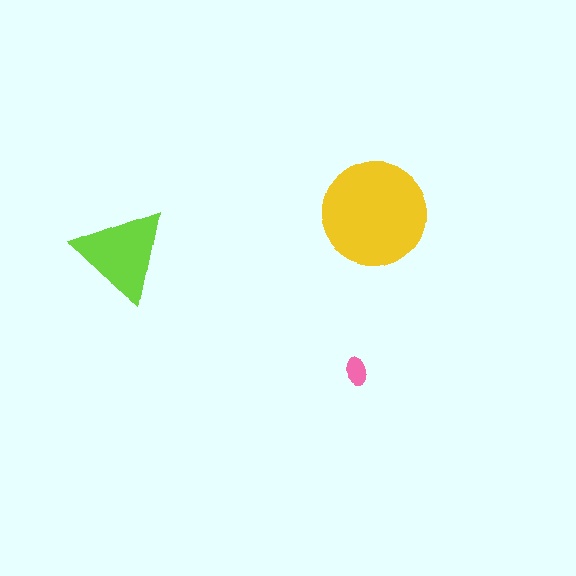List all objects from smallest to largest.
The pink ellipse, the lime triangle, the yellow circle.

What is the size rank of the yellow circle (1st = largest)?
1st.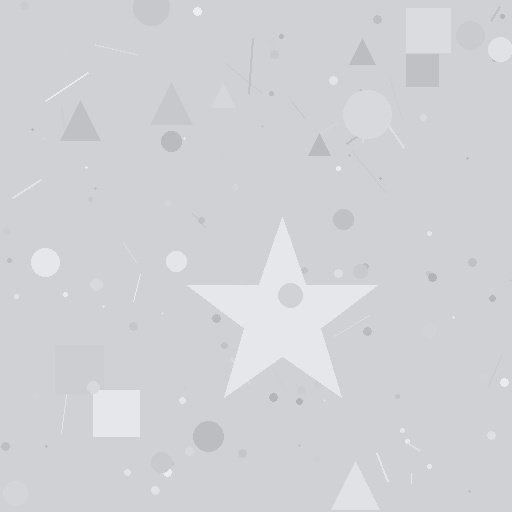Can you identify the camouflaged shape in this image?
The camouflaged shape is a star.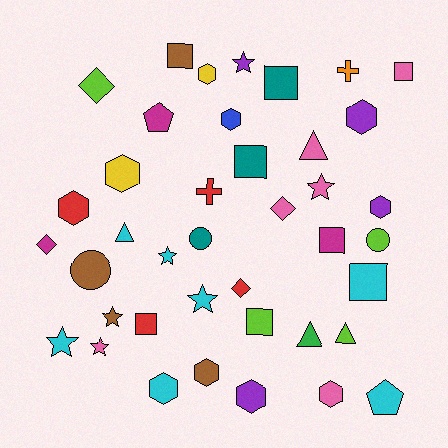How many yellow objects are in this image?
There are 2 yellow objects.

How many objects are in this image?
There are 40 objects.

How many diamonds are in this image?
There are 4 diamonds.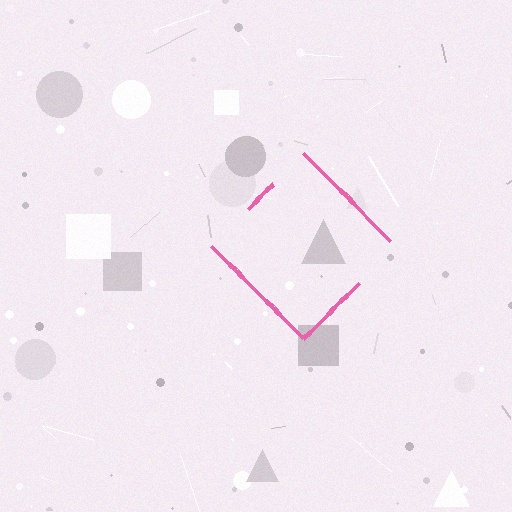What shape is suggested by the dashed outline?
The dashed outline suggests a diamond.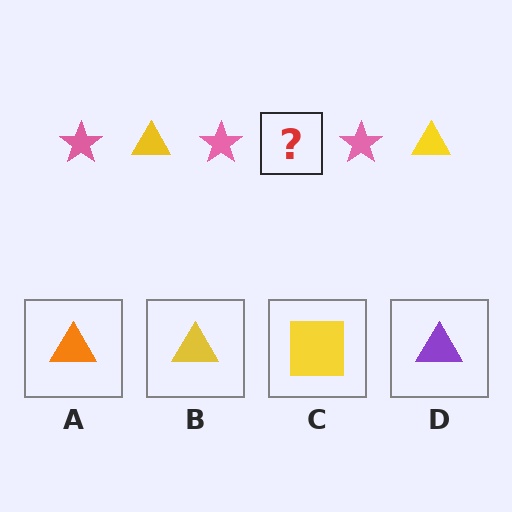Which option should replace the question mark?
Option B.